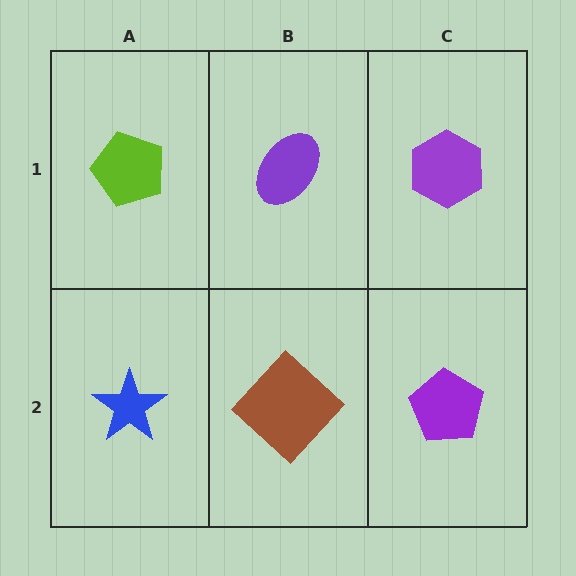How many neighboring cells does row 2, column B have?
3.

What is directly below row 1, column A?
A blue star.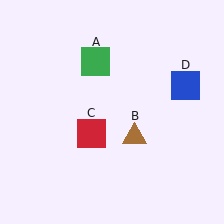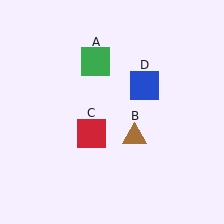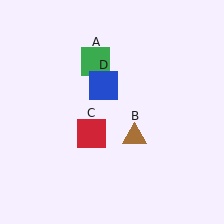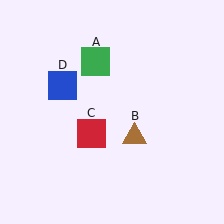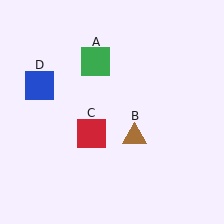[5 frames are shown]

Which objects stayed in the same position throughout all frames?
Green square (object A) and brown triangle (object B) and red square (object C) remained stationary.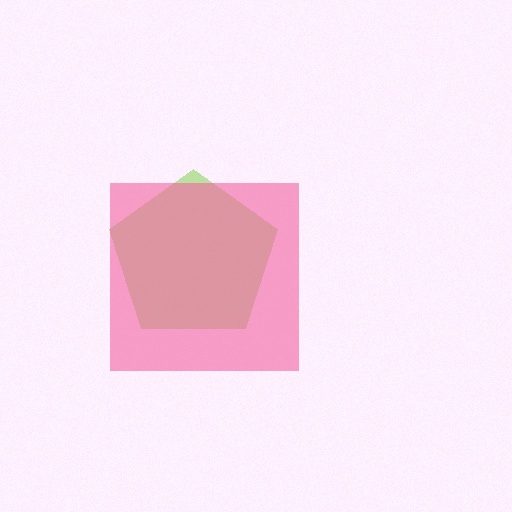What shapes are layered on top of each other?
The layered shapes are: a lime pentagon, a pink square.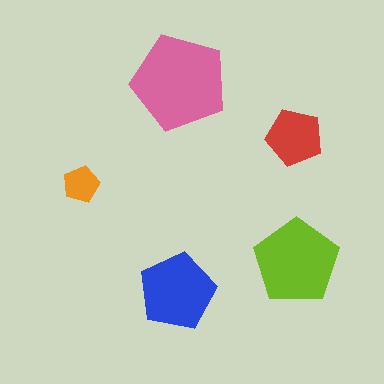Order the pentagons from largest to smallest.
the pink one, the lime one, the blue one, the red one, the orange one.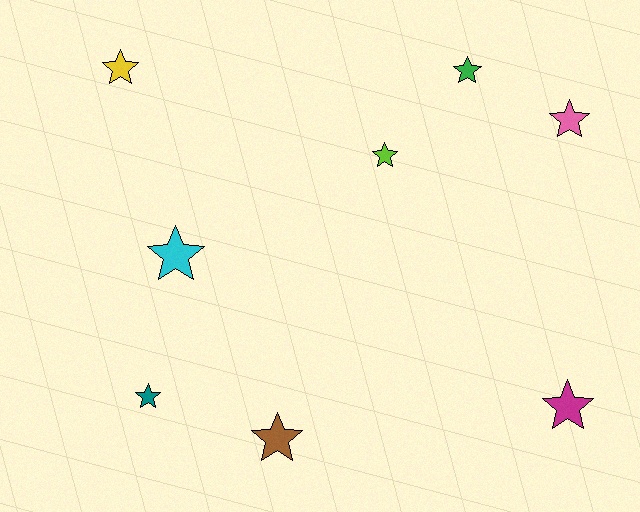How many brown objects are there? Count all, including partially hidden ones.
There is 1 brown object.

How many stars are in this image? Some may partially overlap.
There are 8 stars.